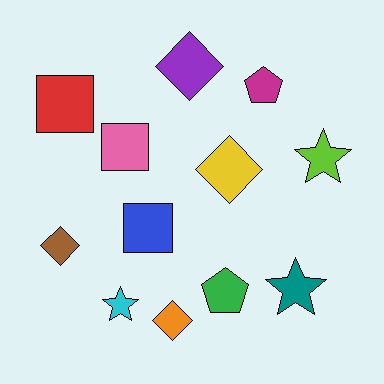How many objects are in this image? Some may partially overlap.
There are 12 objects.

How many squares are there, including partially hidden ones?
There are 3 squares.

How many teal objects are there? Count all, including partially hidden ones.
There is 1 teal object.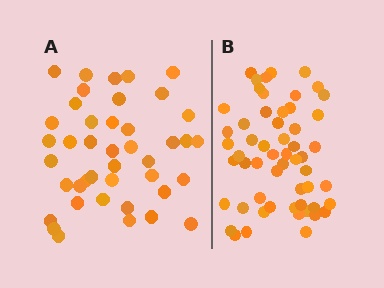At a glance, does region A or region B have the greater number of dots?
Region B (the right region) has more dots.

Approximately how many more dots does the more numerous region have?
Region B has approximately 15 more dots than region A.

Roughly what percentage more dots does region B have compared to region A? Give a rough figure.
About 35% more.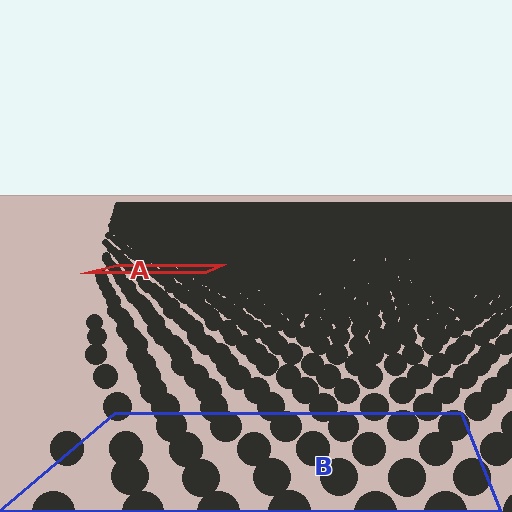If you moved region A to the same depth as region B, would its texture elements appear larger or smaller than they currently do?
They would appear larger. At a closer depth, the same texture elements are projected at a bigger on-screen size.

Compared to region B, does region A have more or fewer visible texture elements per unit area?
Region A has more texture elements per unit area — they are packed more densely because it is farther away.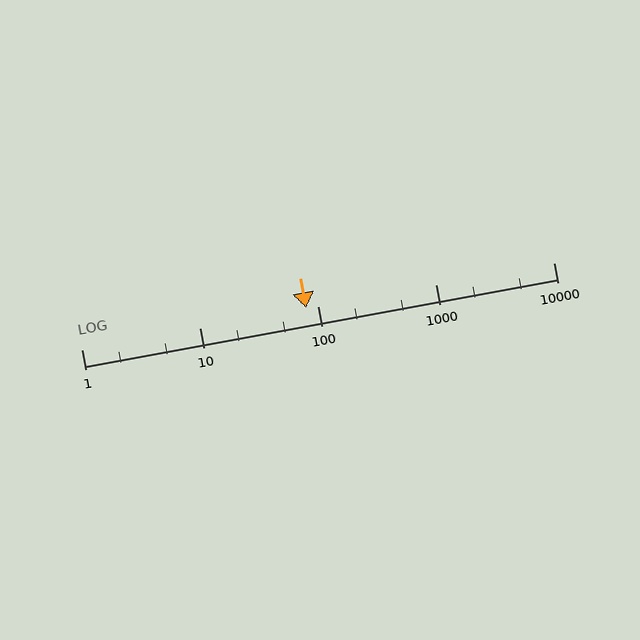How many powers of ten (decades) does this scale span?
The scale spans 4 decades, from 1 to 10000.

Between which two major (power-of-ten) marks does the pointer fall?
The pointer is between 10 and 100.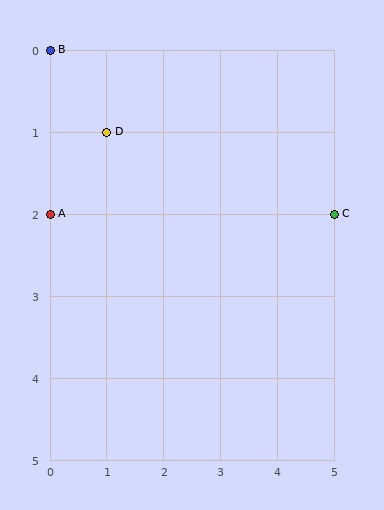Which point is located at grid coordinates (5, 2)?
Point C is at (5, 2).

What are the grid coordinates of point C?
Point C is at grid coordinates (5, 2).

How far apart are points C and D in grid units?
Points C and D are 4 columns and 1 row apart (about 4.1 grid units diagonally).